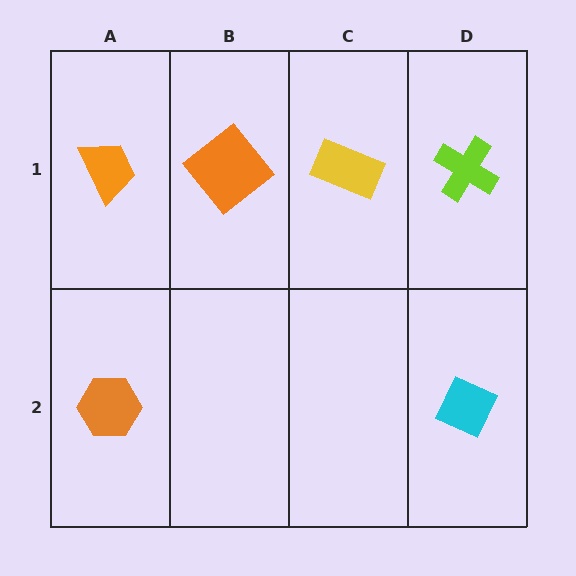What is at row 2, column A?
An orange hexagon.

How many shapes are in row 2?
2 shapes.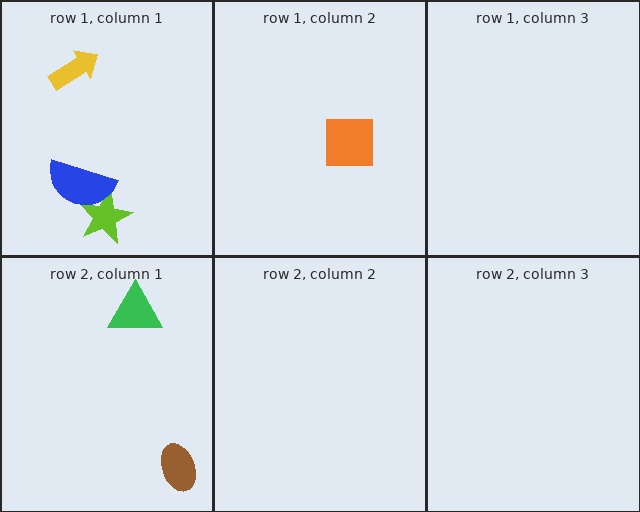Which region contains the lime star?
The row 1, column 1 region.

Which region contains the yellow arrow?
The row 1, column 1 region.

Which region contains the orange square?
The row 1, column 2 region.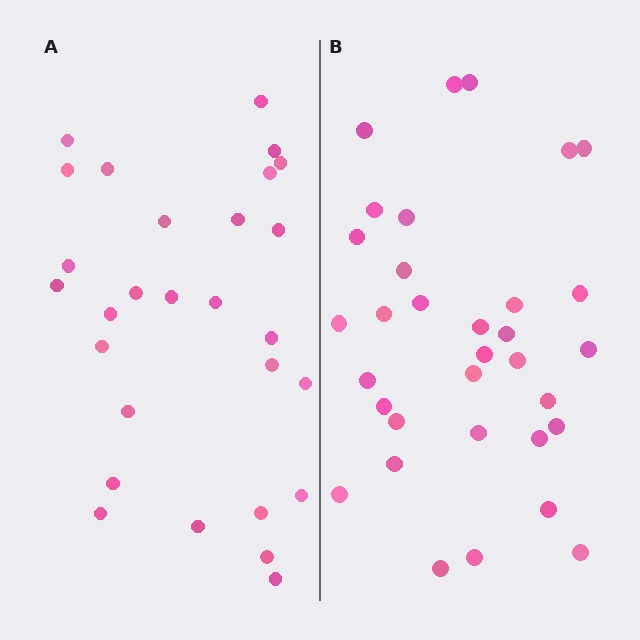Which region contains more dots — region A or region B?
Region B (the right region) has more dots.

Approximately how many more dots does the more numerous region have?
Region B has about 5 more dots than region A.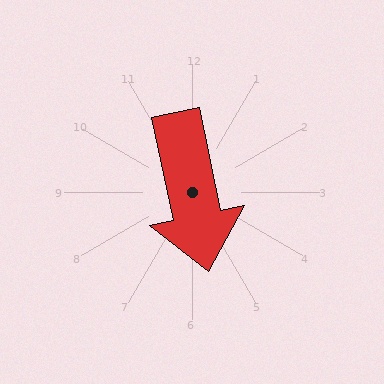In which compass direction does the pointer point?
South.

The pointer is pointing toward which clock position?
Roughly 6 o'clock.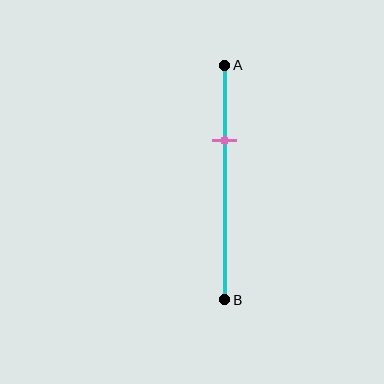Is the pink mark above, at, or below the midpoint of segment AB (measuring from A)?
The pink mark is above the midpoint of segment AB.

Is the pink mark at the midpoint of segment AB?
No, the mark is at about 30% from A, not at the 50% midpoint.